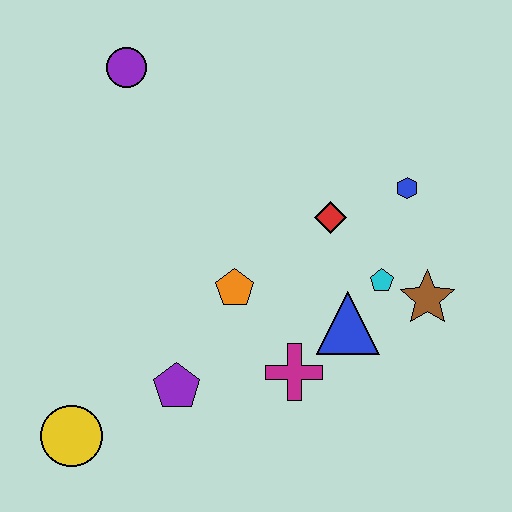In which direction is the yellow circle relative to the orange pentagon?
The yellow circle is to the left of the orange pentagon.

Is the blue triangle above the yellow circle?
Yes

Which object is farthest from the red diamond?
The yellow circle is farthest from the red diamond.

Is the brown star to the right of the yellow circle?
Yes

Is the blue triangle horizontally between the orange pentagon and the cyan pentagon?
Yes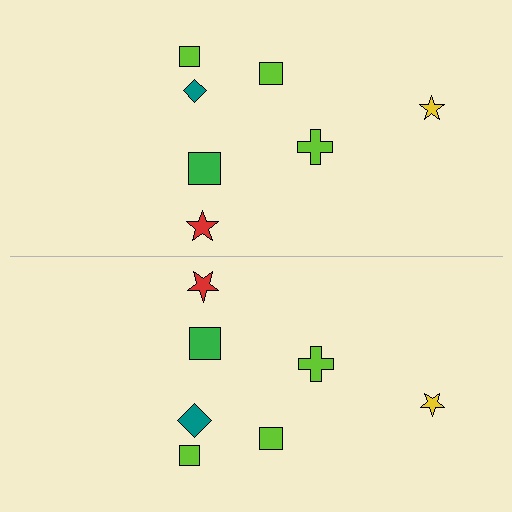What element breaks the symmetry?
The teal diamond on the bottom side has a different size than its mirror counterpart.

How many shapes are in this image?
There are 14 shapes in this image.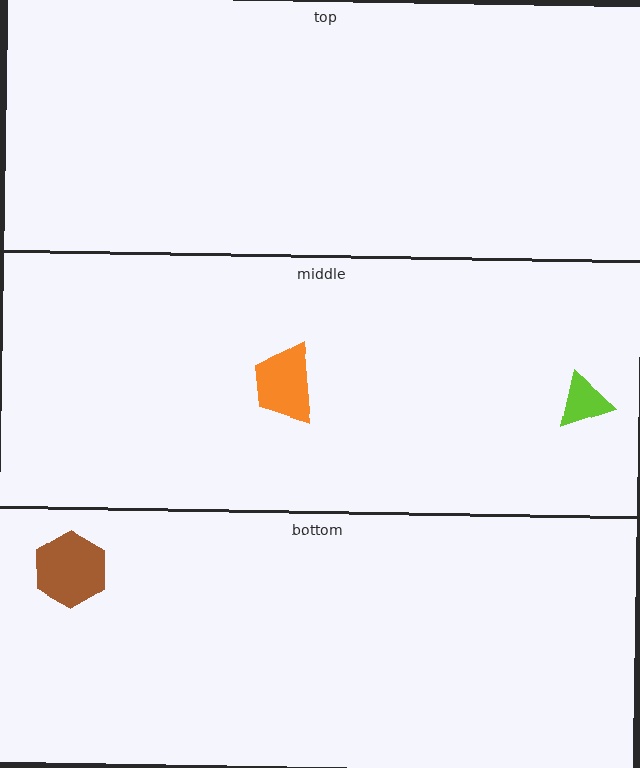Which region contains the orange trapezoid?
The middle region.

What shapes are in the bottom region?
The brown hexagon.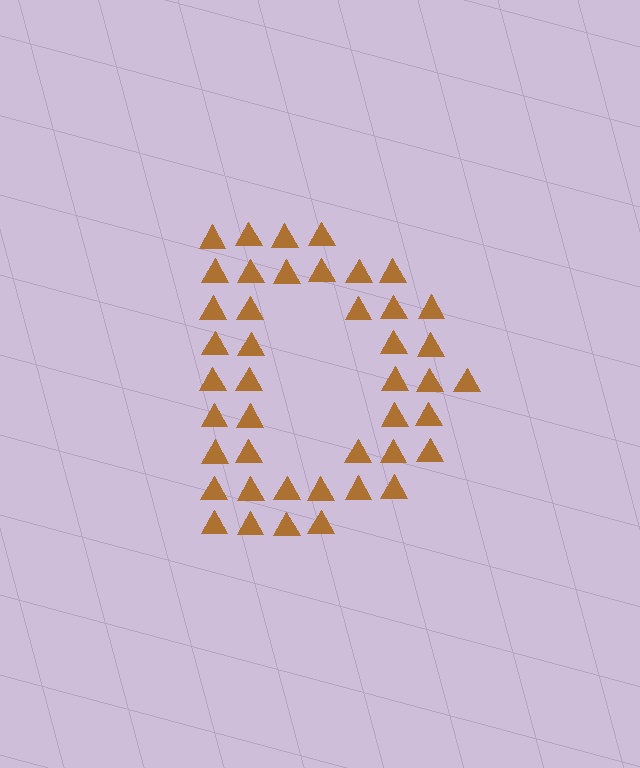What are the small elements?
The small elements are triangles.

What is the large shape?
The large shape is the letter D.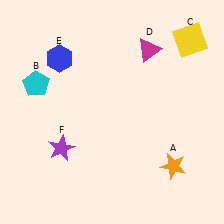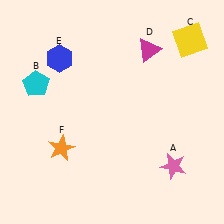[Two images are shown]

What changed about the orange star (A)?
In Image 1, A is orange. In Image 2, it changed to pink.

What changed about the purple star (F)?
In Image 1, F is purple. In Image 2, it changed to orange.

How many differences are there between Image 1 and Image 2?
There are 2 differences between the two images.